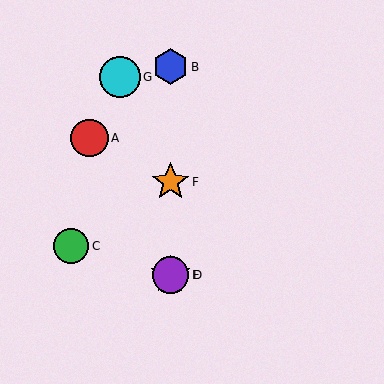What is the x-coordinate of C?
Object C is at x≈71.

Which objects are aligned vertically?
Objects B, D, E, F are aligned vertically.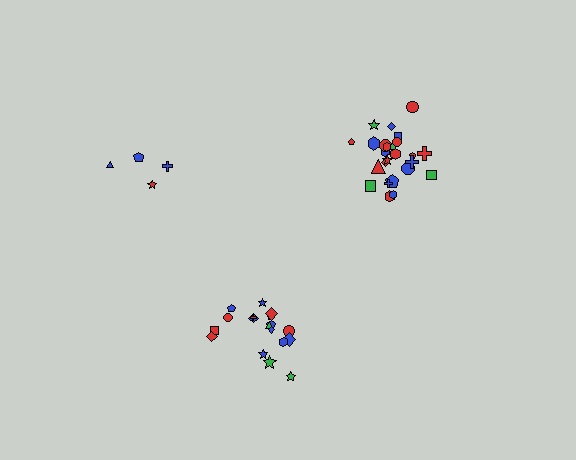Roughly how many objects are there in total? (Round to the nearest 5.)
Roughly 45 objects in total.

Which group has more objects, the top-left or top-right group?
The top-right group.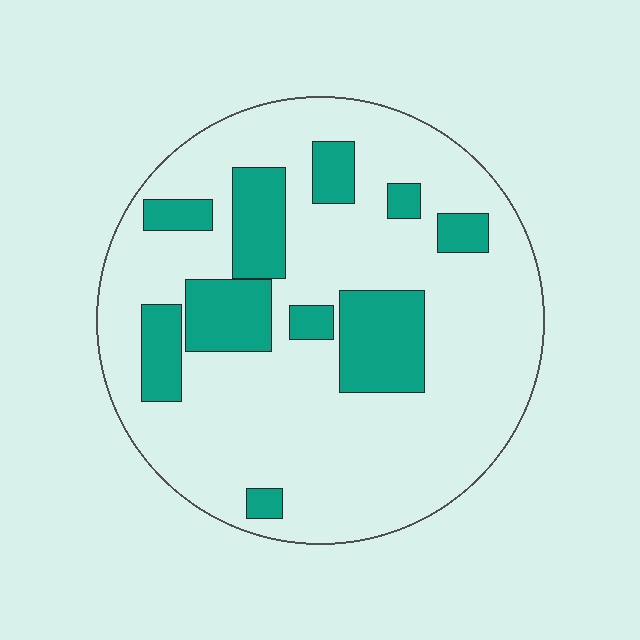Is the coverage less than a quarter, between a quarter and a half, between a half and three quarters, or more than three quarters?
Less than a quarter.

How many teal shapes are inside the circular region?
10.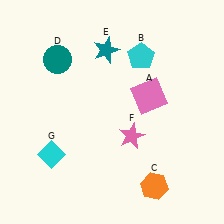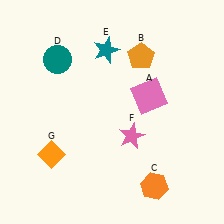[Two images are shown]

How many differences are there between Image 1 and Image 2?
There are 2 differences between the two images.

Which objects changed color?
B changed from cyan to orange. G changed from cyan to orange.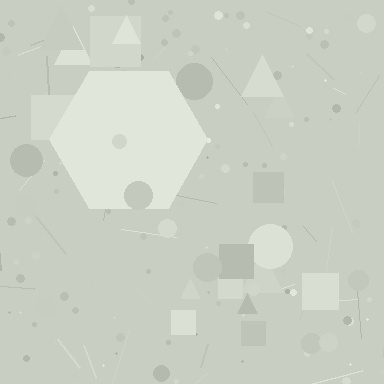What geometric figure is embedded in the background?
A hexagon is embedded in the background.